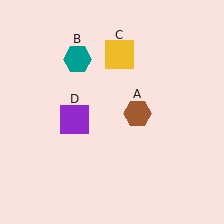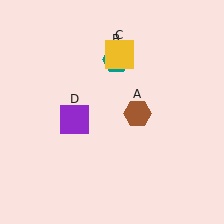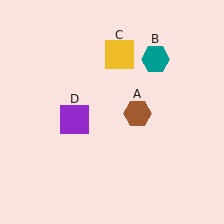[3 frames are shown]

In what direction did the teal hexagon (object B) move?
The teal hexagon (object B) moved right.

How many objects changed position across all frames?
1 object changed position: teal hexagon (object B).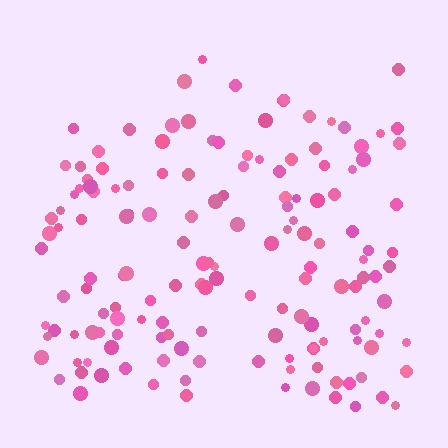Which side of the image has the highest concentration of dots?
The bottom.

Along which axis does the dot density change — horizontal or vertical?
Vertical.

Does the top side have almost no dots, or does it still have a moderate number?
Still a moderate number, just noticeably fewer than the bottom.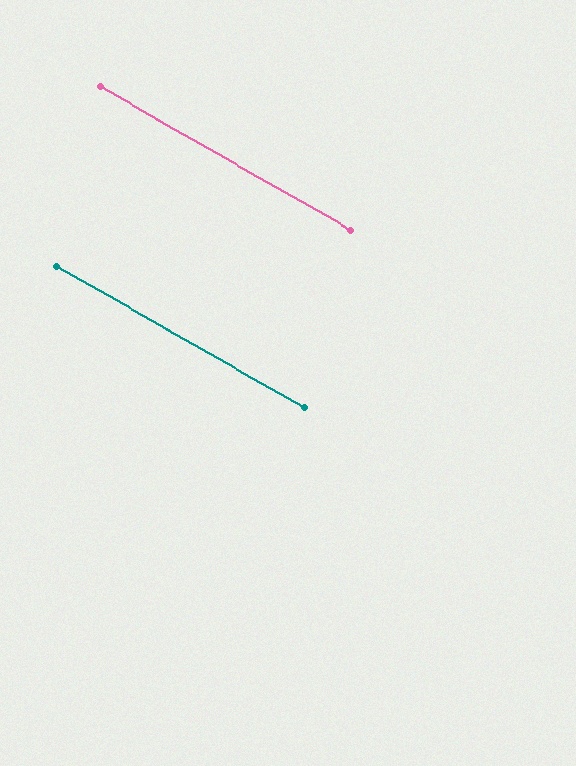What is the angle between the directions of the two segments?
Approximately 0 degrees.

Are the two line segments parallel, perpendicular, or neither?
Parallel — their directions differ by only 0.0°.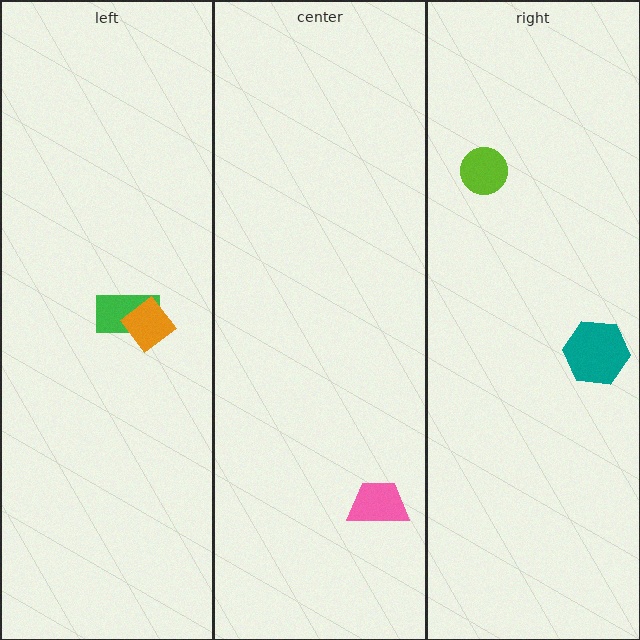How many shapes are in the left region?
2.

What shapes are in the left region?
The green rectangle, the orange diamond.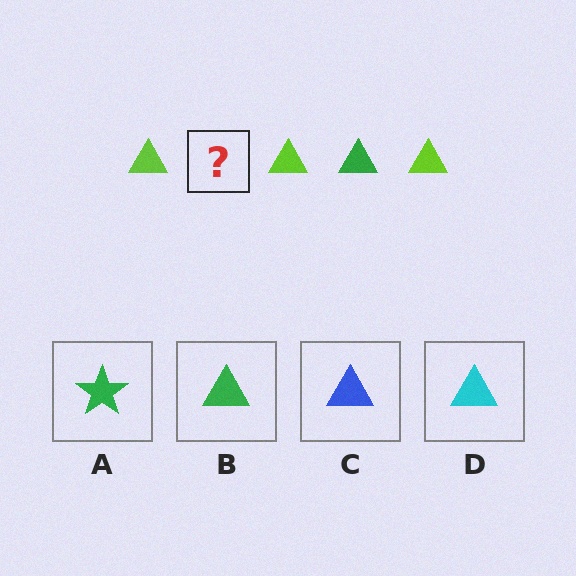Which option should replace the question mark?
Option B.